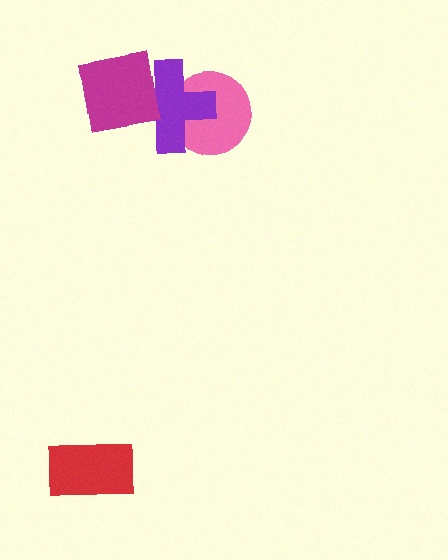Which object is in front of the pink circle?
The purple cross is in front of the pink circle.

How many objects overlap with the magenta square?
1 object overlaps with the magenta square.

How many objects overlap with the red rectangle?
0 objects overlap with the red rectangle.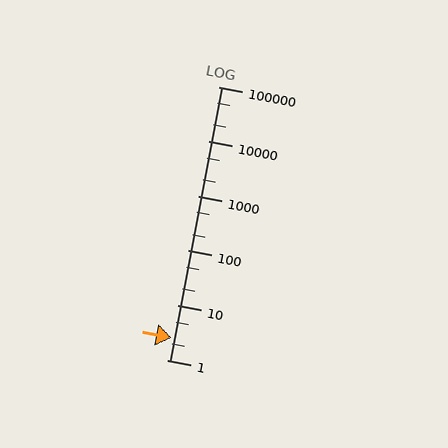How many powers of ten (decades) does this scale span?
The scale spans 5 decades, from 1 to 100000.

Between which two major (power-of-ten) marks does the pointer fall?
The pointer is between 1 and 10.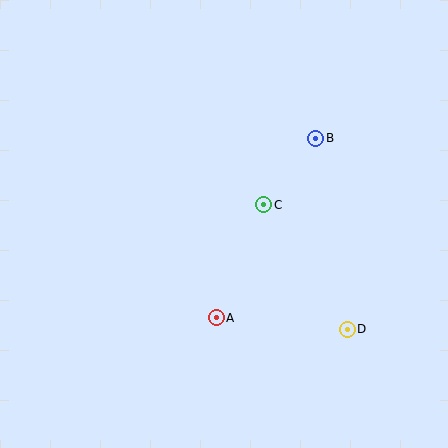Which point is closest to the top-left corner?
Point C is closest to the top-left corner.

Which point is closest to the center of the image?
Point C at (264, 205) is closest to the center.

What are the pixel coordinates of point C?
Point C is at (264, 205).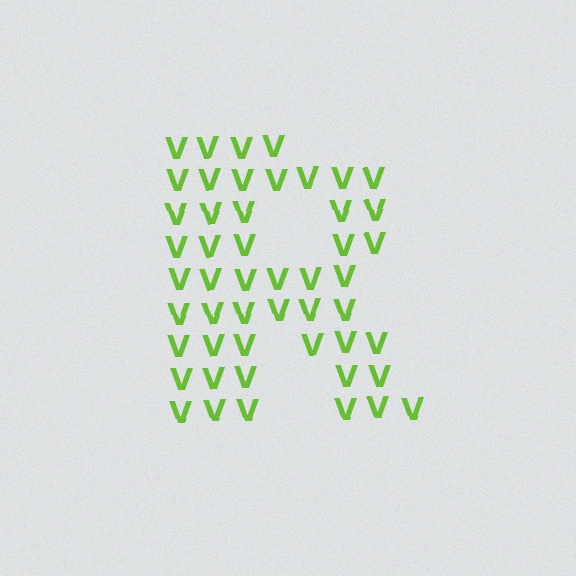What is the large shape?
The large shape is the letter R.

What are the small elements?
The small elements are letter V's.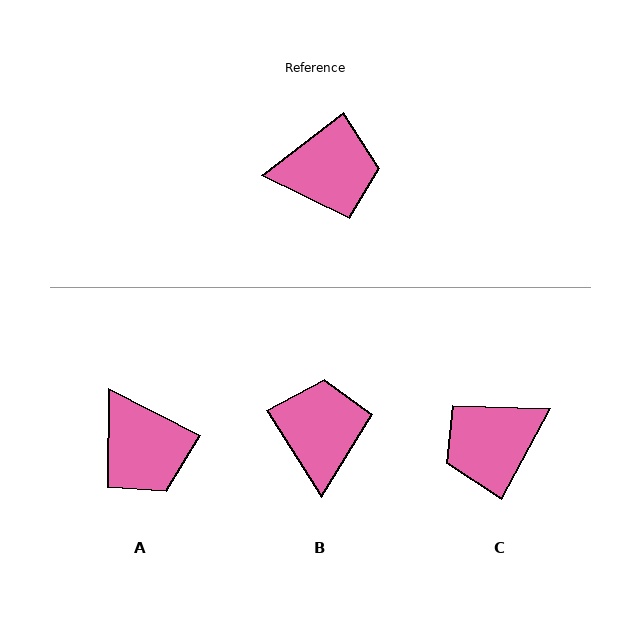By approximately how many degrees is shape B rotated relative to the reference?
Approximately 85 degrees counter-clockwise.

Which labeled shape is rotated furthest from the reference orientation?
C, about 156 degrees away.